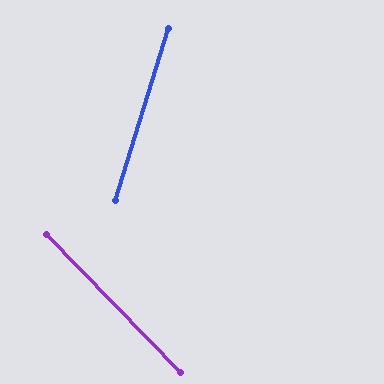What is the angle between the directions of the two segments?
Approximately 61 degrees.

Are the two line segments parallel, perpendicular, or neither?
Neither parallel nor perpendicular — they differ by about 61°.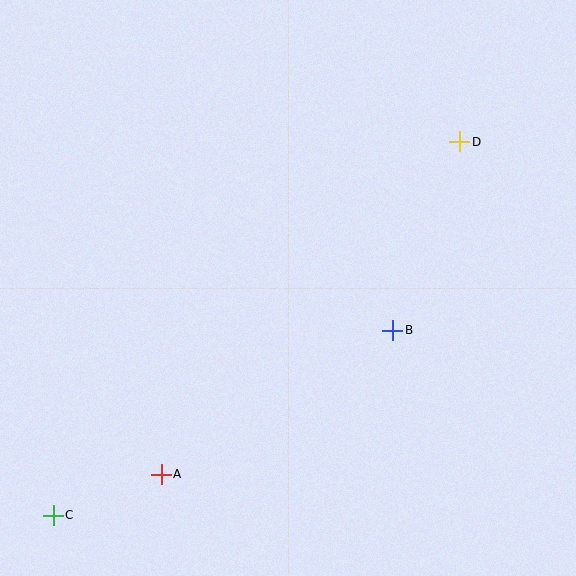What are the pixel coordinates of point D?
Point D is at (460, 142).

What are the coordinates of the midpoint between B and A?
The midpoint between B and A is at (277, 402).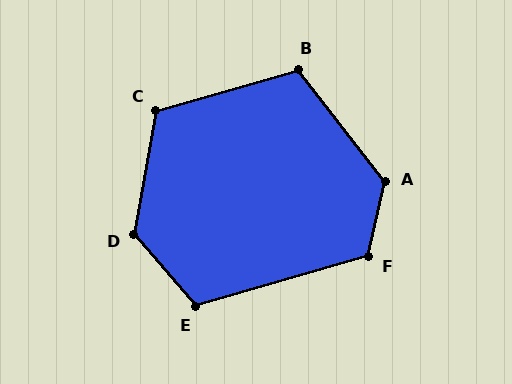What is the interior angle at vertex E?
Approximately 114 degrees (obtuse).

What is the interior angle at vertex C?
Approximately 116 degrees (obtuse).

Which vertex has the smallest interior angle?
B, at approximately 112 degrees.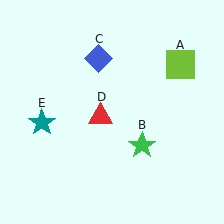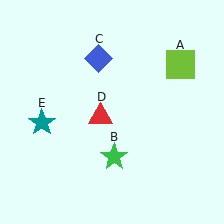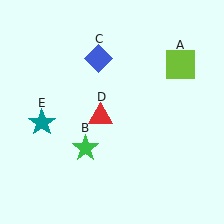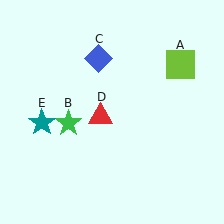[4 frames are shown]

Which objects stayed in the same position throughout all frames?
Lime square (object A) and blue diamond (object C) and red triangle (object D) and teal star (object E) remained stationary.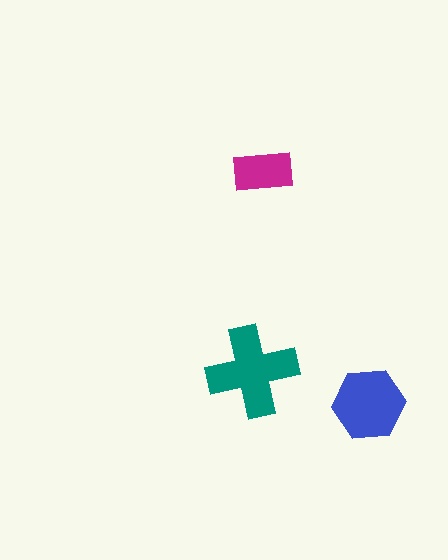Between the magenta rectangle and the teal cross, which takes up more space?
The teal cross.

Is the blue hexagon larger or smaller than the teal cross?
Smaller.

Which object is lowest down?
The blue hexagon is bottommost.